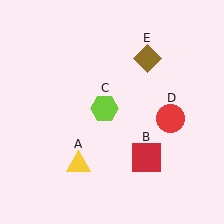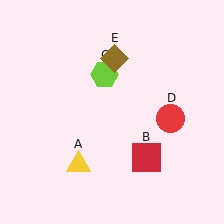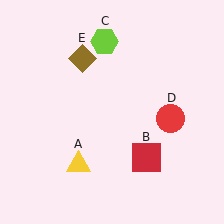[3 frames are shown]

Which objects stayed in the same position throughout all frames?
Yellow triangle (object A) and red square (object B) and red circle (object D) remained stationary.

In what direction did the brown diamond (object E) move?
The brown diamond (object E) moved left.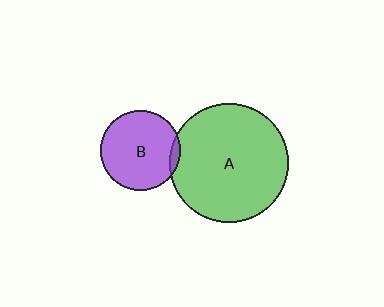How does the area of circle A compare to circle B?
Approximately 2.2 times.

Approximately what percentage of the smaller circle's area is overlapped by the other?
Approximately 5%.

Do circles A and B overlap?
Yes.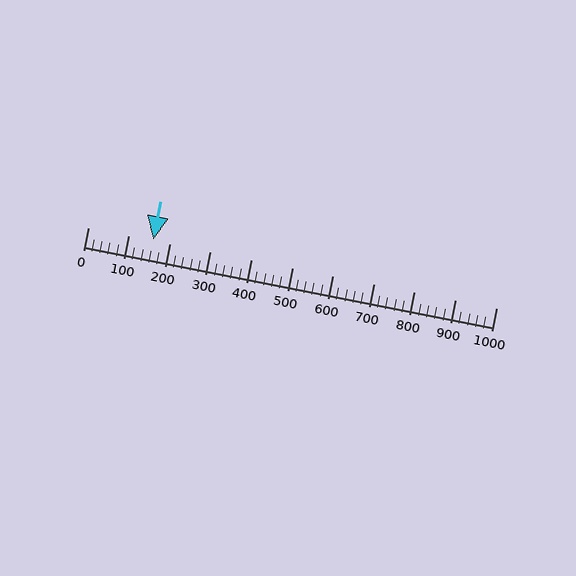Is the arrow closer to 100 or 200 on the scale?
The arrow is closer to 200.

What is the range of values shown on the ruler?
The ruler shows values from 0 to 1000.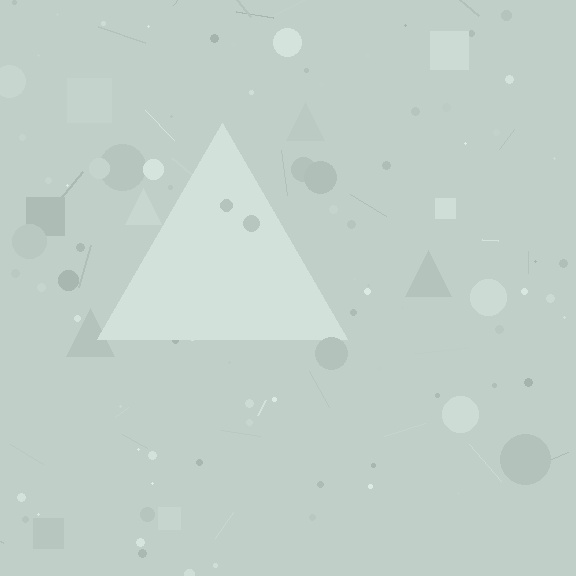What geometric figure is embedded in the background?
A triangle is embedded in the background.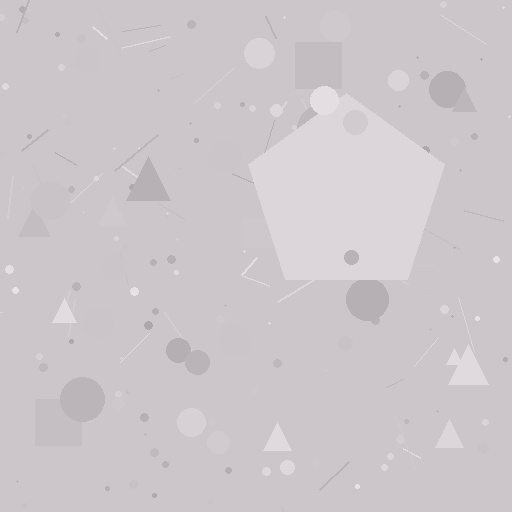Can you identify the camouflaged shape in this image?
The camouflaged shape is a pentagon.